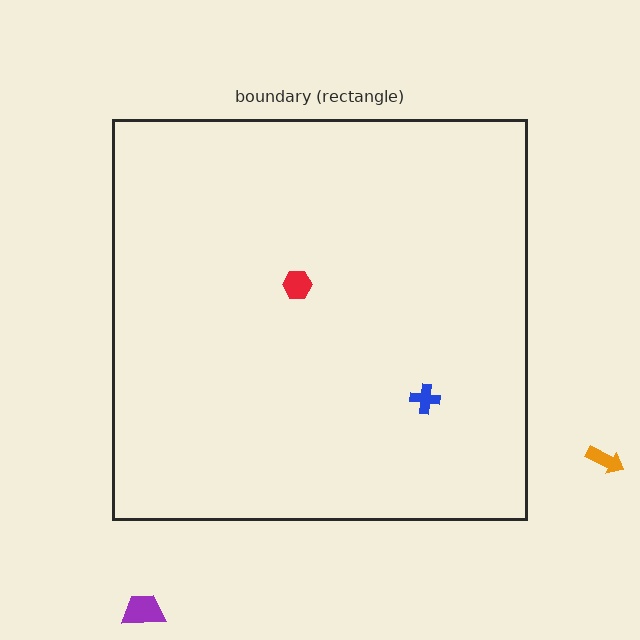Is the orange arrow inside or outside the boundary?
Outside.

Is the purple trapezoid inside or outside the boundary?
Outside.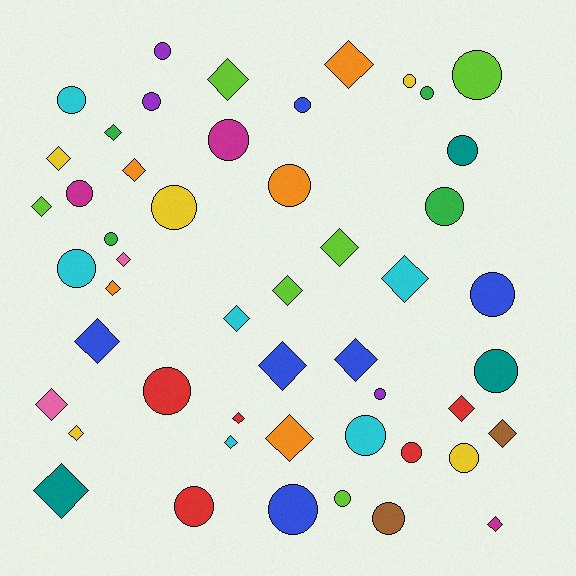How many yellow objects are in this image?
There are 5 yellow objects.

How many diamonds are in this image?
There are 24 diamonds.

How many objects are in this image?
There are 50 objects.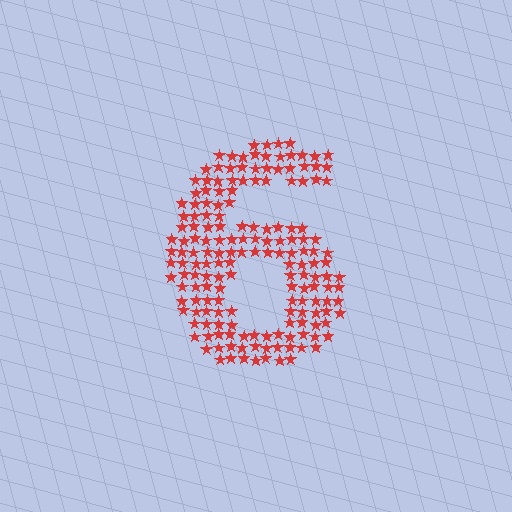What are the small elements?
The small elements are stars.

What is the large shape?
The large shape is the digit 6.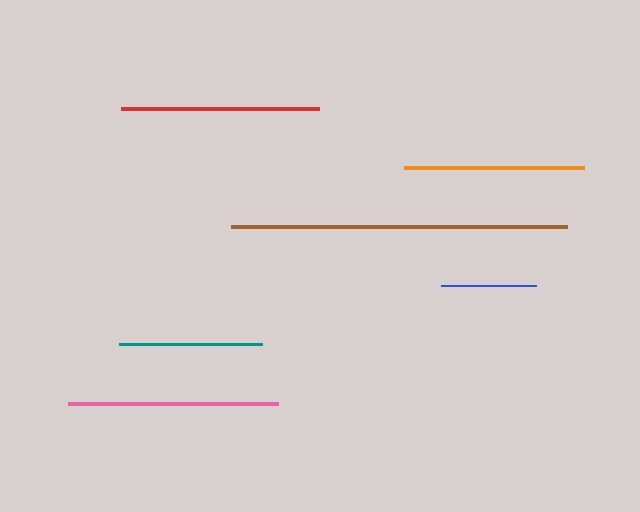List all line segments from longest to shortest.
From longest to shortest: brown, pink, red, orange, teal, blue.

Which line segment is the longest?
The brown line is the longest at approximately 336 pixels.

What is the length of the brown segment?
The brown segment is approximately 336 pixels long.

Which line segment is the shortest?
The blue line is the shortest at approximately 95 pixels.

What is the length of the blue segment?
The blue segment is approximately 95 pixels long.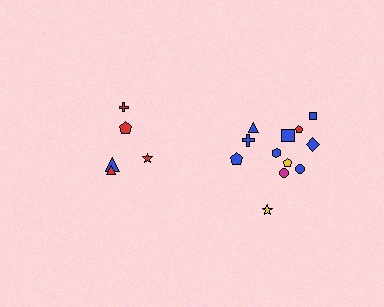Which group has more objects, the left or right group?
The right group.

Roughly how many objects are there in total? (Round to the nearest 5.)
Roughly 15 objects in total.